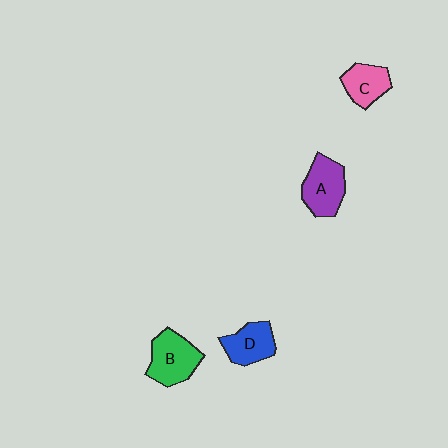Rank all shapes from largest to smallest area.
From largest to smallest: B (green), A (purple), D (blue), C (pink).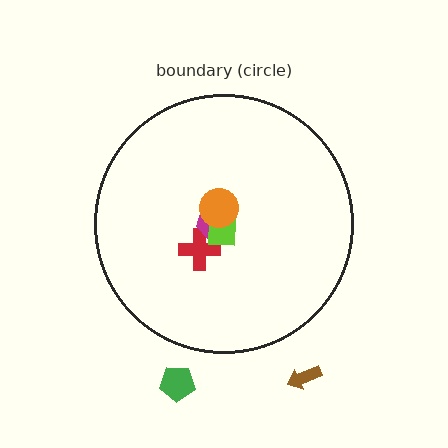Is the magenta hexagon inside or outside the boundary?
Inside.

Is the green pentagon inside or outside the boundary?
Outside.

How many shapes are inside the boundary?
4 inside, 2 outside.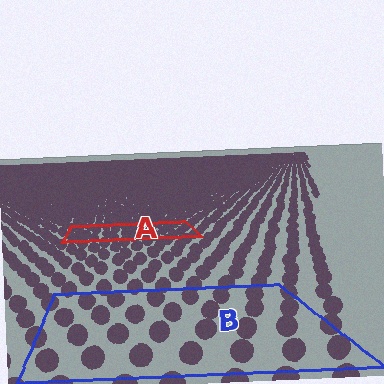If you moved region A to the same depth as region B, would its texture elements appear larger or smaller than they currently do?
They would appear larger. At a closer depth, the same texture elements are projected at a bigger on-screen size.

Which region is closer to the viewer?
Region B is closer. The texture elements there are larger and more spread out.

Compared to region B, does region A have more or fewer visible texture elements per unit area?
Region A has more texture elements per unit area — they are packed more densely because it is farther away.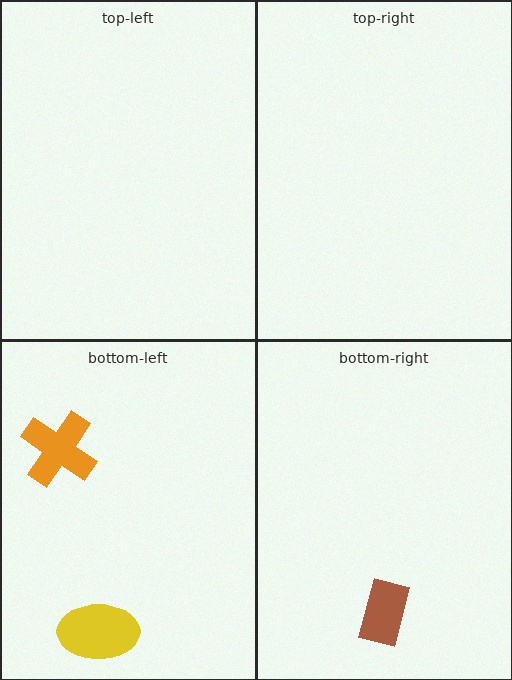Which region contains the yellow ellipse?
The bottom-left region.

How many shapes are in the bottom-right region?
1.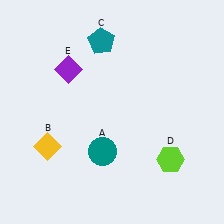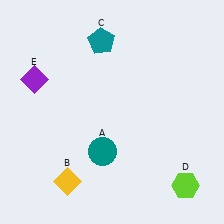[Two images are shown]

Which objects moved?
The objects that moved are: the yellow diamond (B), the lime hexagon (D), the purple diamond (E).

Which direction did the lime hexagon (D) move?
The lime hexagon (D) moved down.